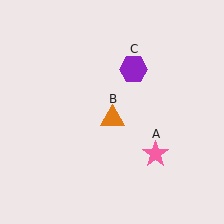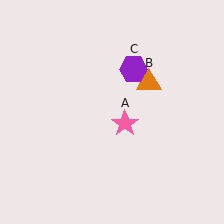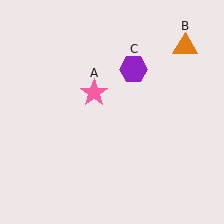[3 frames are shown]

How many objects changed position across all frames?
2 objects changed position: pink star (object A), orange triangle (object B).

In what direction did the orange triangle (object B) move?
The orange triangle (object B) moved up and to the right.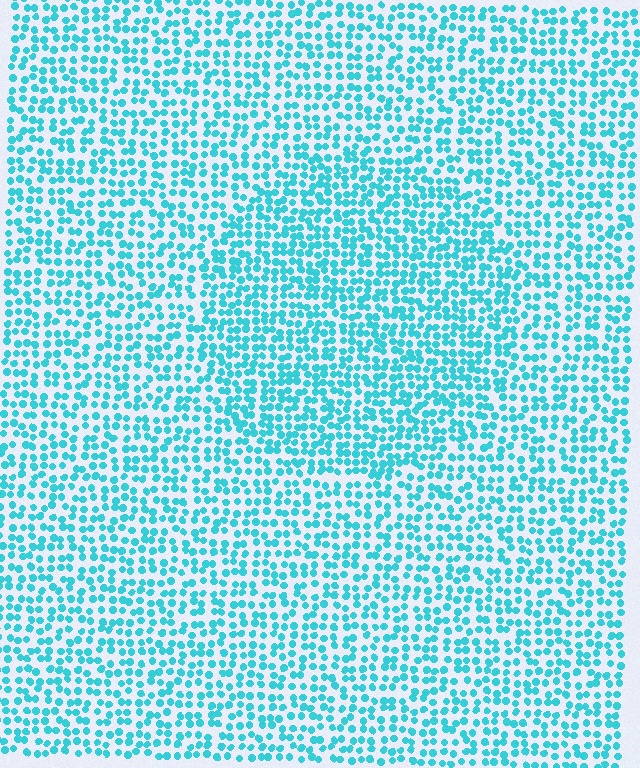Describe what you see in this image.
The image contains small cyan elements arranged at two different densities. A circle-shaped region is visible where the elements are more densely packed than the surrounding area.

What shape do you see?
I see a circle.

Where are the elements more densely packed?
The elements are more densely packed inside the circle boundary.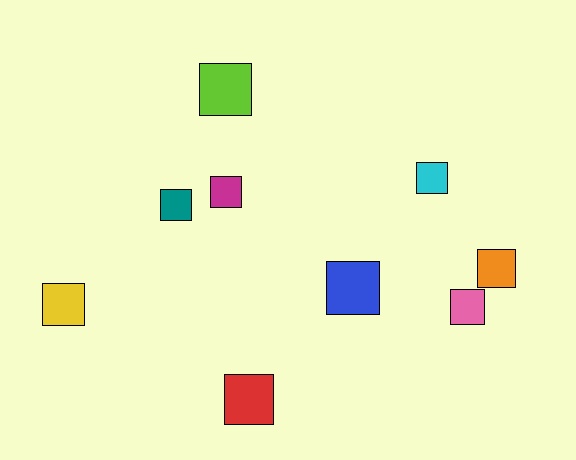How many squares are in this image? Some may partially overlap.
There are 9 squares.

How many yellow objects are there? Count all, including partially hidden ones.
There is 1 yellow object.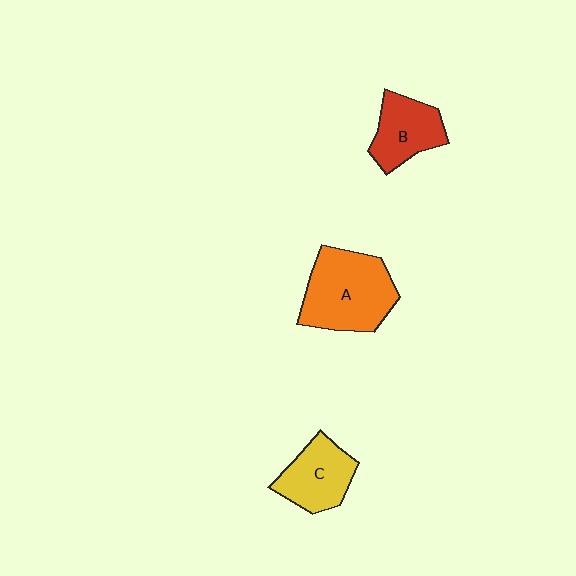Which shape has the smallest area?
Shape B (red).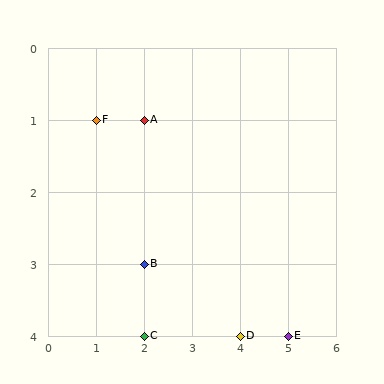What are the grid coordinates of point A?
Point A is at grid coordinates (2, 1).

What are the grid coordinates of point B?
Point B is at grid coordinates (2, 3).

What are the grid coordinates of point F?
Point F is at grid coordinates (1, 1).